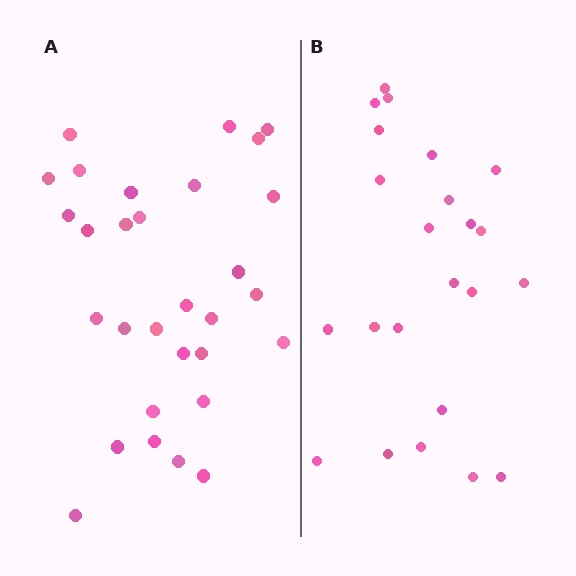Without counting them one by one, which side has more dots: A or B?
Region A (the left region) has more dots.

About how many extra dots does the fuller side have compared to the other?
Region A has roughly 8 or so more dots than region B.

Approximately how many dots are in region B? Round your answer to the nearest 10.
About 20 dots. (The exact count is 23, which rounds to 20.)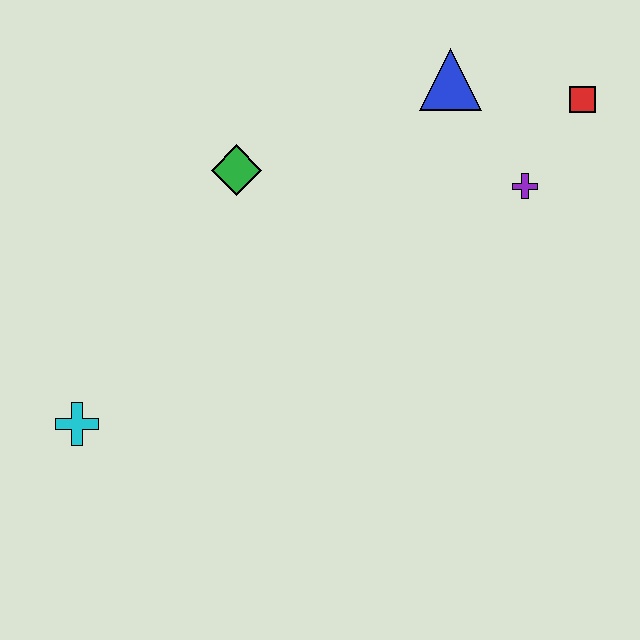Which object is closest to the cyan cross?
The green diamond is closest to the cyan cross.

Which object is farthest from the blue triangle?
The cyan cross is farthest from the blue triangle.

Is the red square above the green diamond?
Yes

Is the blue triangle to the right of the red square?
No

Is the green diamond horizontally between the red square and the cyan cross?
Yes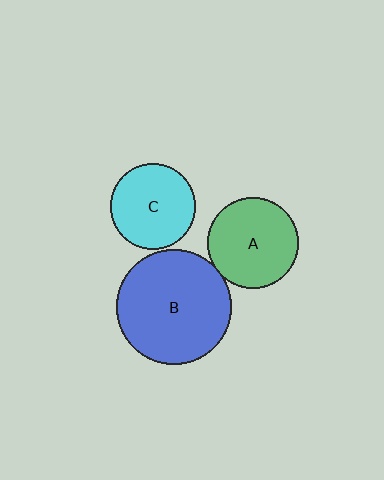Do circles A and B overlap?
Yes.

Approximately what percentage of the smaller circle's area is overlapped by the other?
Approximately 5%.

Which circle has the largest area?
Circle B (blue).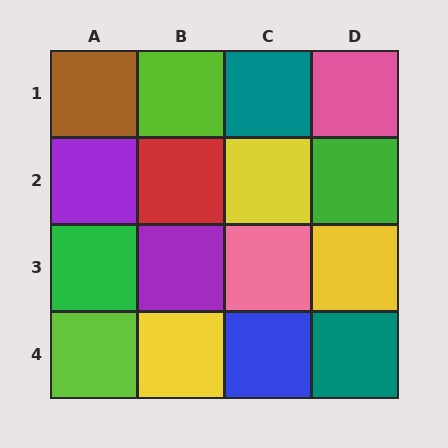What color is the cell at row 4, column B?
Yellow.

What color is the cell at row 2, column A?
Purple.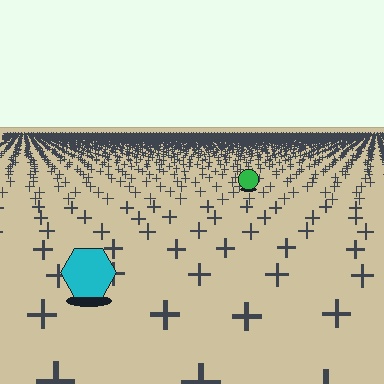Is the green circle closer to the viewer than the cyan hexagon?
No. The cyan hexagon is closer — you can tell from the texture gradient: the ground texture is coarser near it.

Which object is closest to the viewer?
The cyan hexagon is closest. The texture marks near it are larger and more spread out.